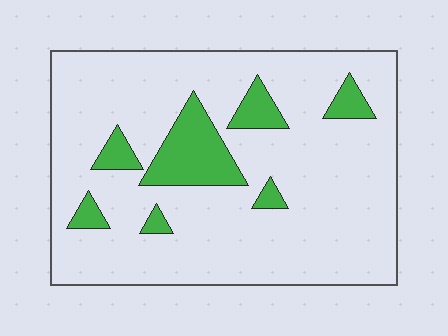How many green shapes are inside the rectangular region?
7.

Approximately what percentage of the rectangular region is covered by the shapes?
Approximately 15%.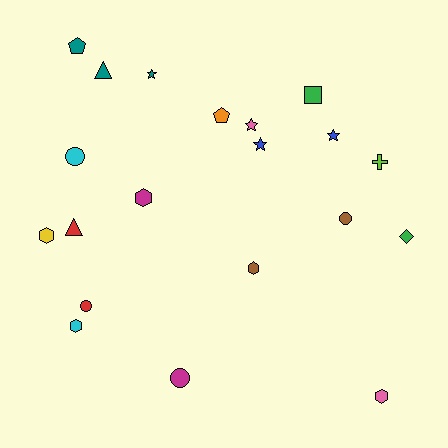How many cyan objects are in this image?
There are 2 cyan objects.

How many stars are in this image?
There are 4 stars.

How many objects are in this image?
There are 20 objects.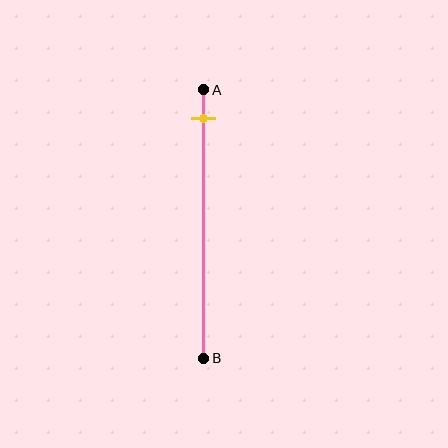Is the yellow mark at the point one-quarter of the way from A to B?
No, the mark is at about 10% from A, not at the 25% one-quarter point.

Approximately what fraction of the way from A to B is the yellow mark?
The yellow mark is approximately 10% of the way from A to B.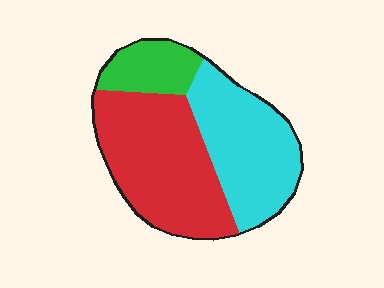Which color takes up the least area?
Green, at roughly 15%.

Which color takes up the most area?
Red, at roughly 45%.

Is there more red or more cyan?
Red.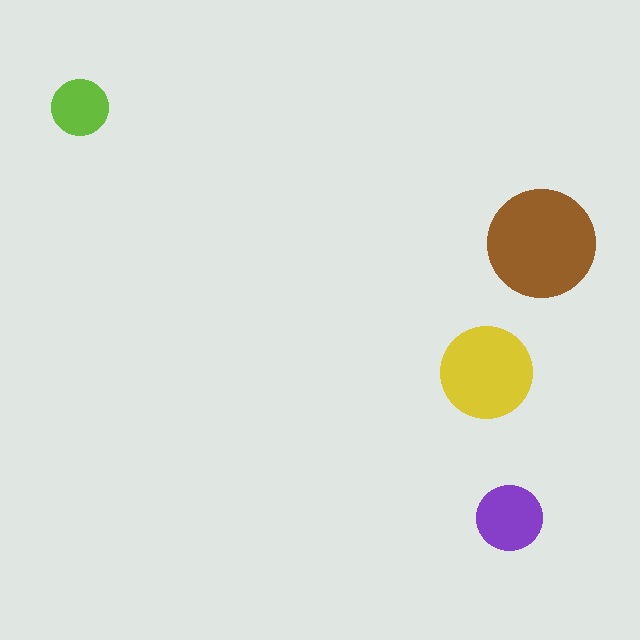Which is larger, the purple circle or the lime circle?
The purple one.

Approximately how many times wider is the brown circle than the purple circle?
About 1.5 times wider.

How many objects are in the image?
There are 4 objects in the image.